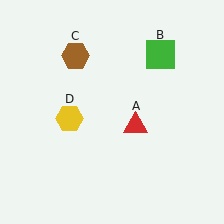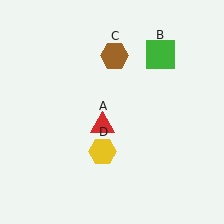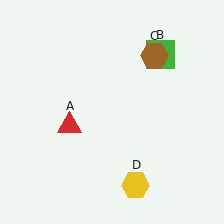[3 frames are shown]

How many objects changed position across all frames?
3 objects changed position: red triangle (object A), brown hexagon (object C), yellow hexagon (object D).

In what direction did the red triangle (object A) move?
The red triangle (object A) moved left.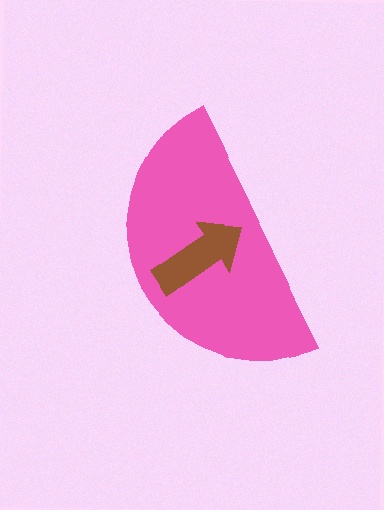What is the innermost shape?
The brown arrow.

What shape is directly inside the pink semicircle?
The brown arrow.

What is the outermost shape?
The pink semicircle.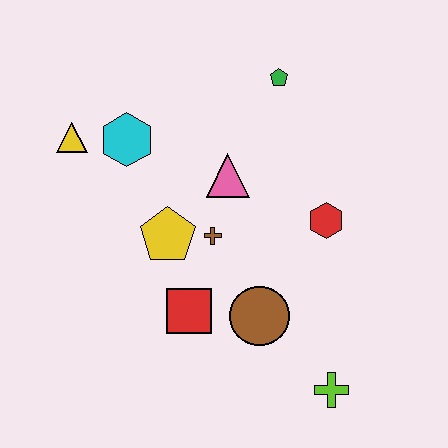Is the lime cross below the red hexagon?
Yes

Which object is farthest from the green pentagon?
The lime cross is farthest from the green pentagon.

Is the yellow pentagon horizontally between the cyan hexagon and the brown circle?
Yes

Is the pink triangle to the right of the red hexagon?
No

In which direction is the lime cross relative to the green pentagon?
The lime cross is below the green pentagon.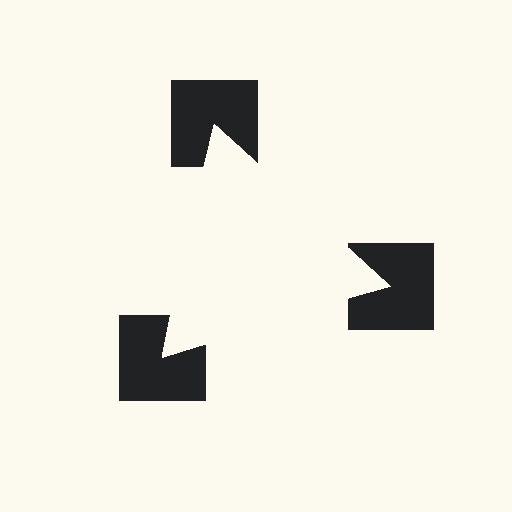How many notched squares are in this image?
There are 3 — one at each vertex of the illusory triangle.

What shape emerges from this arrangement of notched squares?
An illusory triangle — its edges are inferred from the aligned wedge cuts in the notched squares, not physically drawn.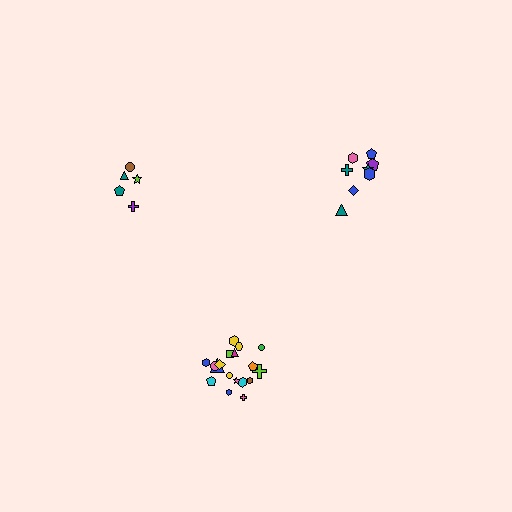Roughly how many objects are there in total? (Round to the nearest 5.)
Roughly 30 objects in total.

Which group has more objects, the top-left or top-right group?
The top-right group.